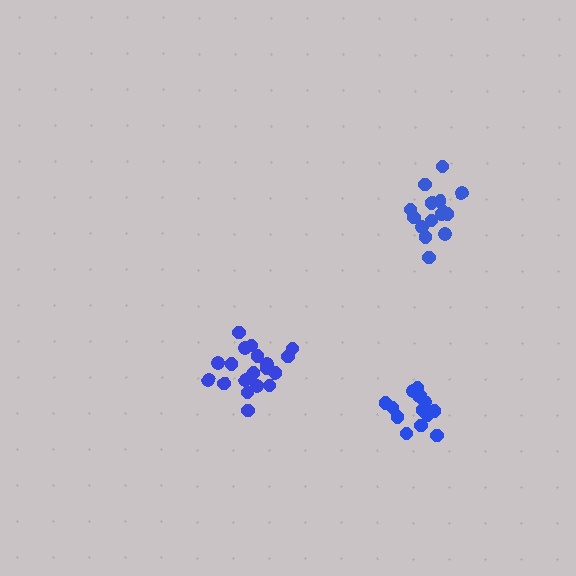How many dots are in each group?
Group 1: 20 dots, Group 2: 15 dots, Group 3: 14 dots (49 total).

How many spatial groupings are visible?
There are 3 spatial groupings.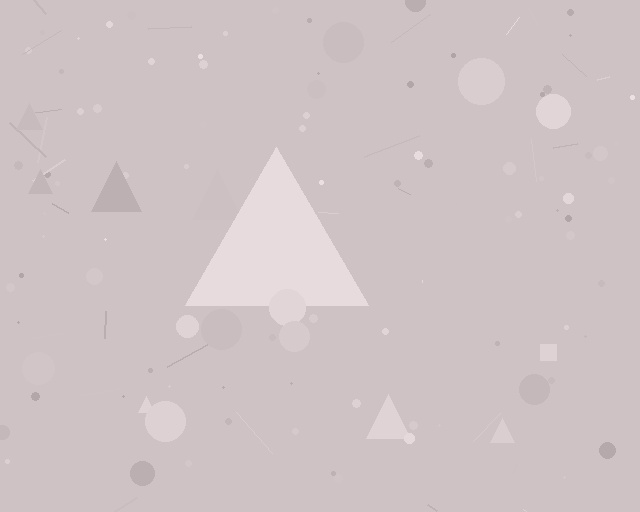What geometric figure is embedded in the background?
A triangle is embedded in the background.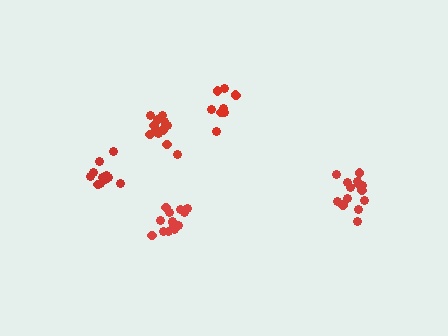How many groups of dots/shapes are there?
There are 5 groups.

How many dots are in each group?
Group 1: 11 dots, Group 2: 9 dots, Group 3: 12 dots, Group 4: 14 dots, Group 5: 14 dots (60 total).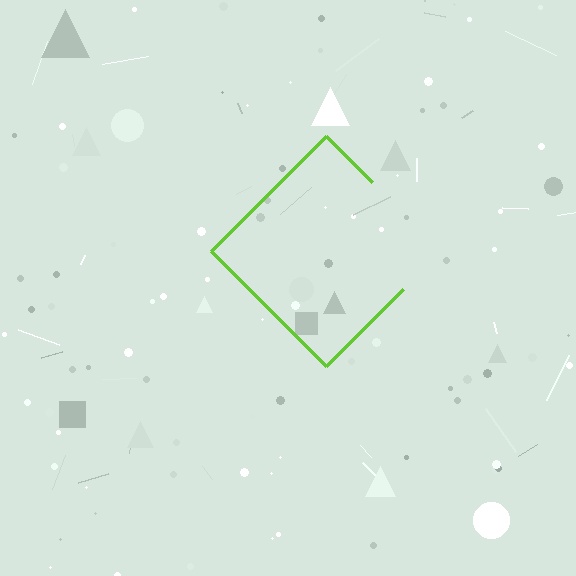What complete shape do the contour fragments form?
The contour fragments form a diamond.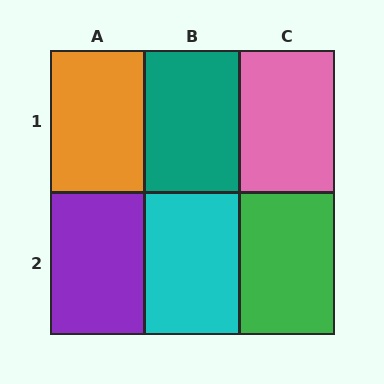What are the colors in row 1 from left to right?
Orange, teal, pink.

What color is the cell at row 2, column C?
Green.